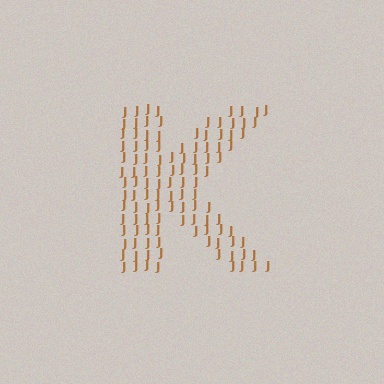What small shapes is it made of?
It is made of small letter J's.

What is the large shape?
The large shape is the letter K.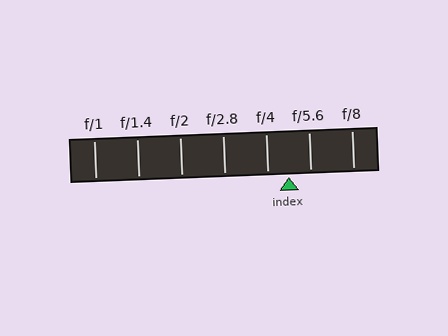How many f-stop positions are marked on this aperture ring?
There are 7 f-stop positions marked.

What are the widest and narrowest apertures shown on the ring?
The widest aperture shown is f/1 and the narrowest is f/8.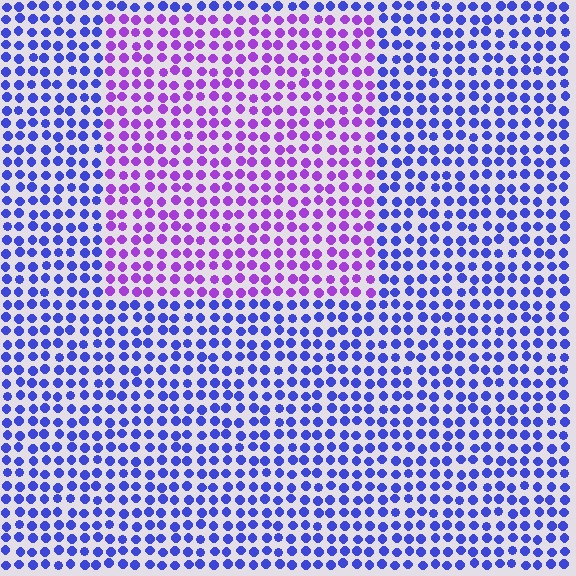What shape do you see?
I see a rectangle.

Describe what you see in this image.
The image is filled with small blue elements in a uniform arrangement. A rectangle-shaped region is visible where the elements are tinted to a slightly different hue, forming a subtle color boundary.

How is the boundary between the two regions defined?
The boundary is defined purely by a slight shift in hue (about 45 degrees). Spacing, size, and orientation are identical on both sides.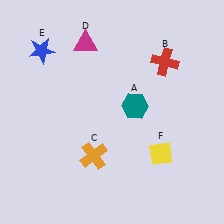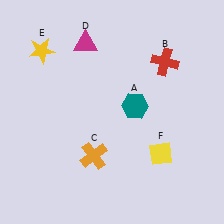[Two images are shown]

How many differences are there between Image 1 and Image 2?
There is 1 difference between the two images.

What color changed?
The star (E) changed from blue in Image 1 to yellow in Image 2.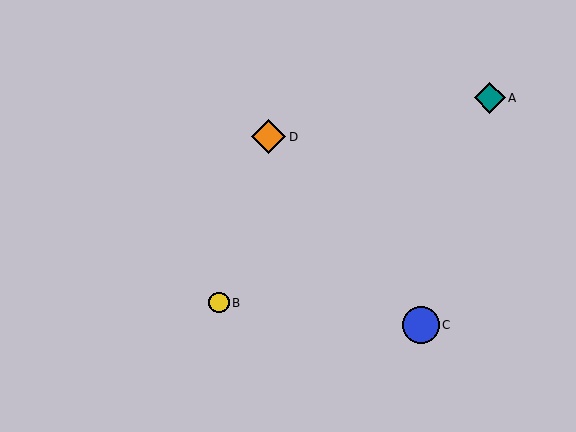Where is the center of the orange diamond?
The center of the orange diamond is at (269, 137).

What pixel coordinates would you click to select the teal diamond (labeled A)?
Click at (490, 98) to select the teal diamond A.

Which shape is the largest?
The blue circle (labeled C) is the largest.